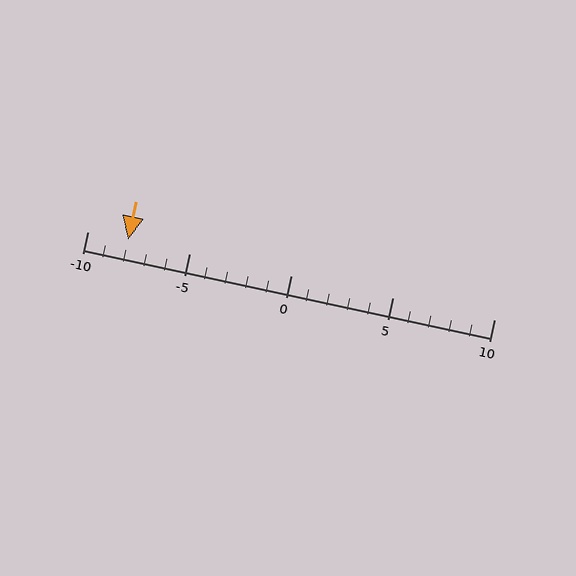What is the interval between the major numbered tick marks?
The major tick marks are spaced 5 units apart.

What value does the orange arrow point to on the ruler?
The orange arrow points to approximately -8.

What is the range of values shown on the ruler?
The ruler shows values from -10 to 10.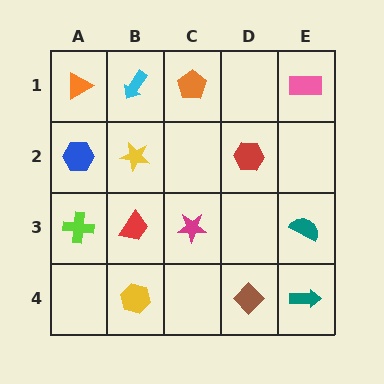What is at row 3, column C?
A magenta star.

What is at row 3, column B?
A red trapezoid.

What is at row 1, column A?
An orange triangle.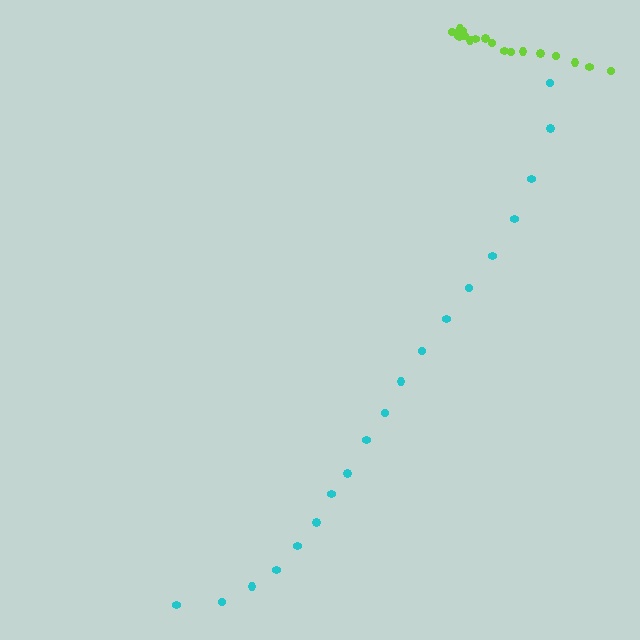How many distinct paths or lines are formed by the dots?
There are 2 distinct paths.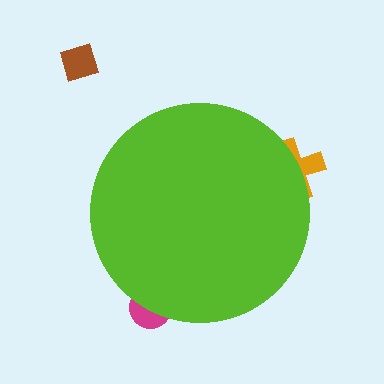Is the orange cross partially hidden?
Yes, the orange cross is partially hidden behind the lime circle.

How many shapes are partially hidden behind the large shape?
2 shapes are partially hidden.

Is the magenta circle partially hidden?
Yes, the magenta circle is partially hidden behind the lime circle.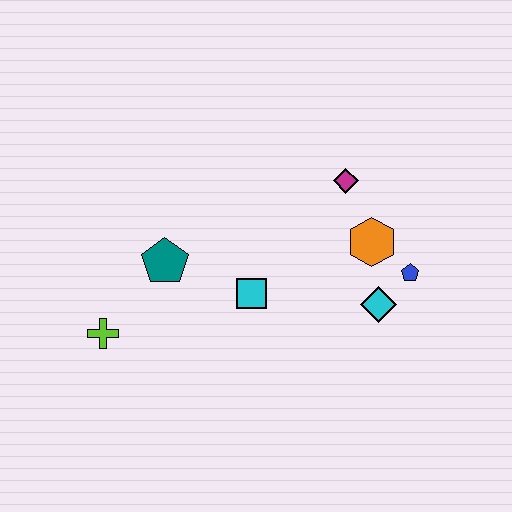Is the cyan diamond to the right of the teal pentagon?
Yes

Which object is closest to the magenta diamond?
The orange hexagon is closest to the magenta diamond.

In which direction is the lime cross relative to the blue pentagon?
The lime cross is to the left of the blue pentagon.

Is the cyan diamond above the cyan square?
No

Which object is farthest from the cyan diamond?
The lime cross is farthest from the cyan diamond.